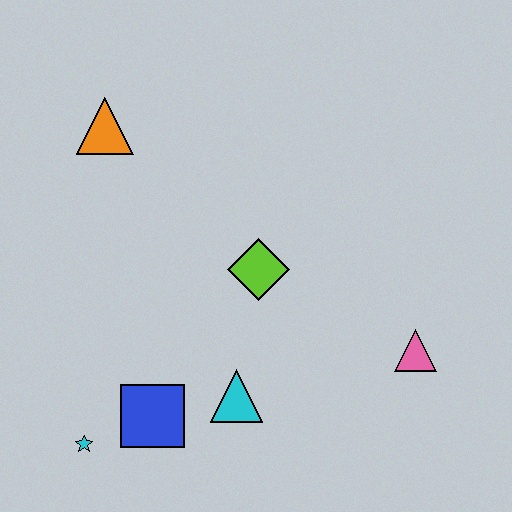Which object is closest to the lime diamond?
The cyan triangle is closest to the lime diamond.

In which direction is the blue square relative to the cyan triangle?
The blue square is to the left of the cyan triangle.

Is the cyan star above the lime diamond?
No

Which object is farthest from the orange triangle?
The pink triangle is farthest from the orange triangle.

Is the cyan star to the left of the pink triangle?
Yes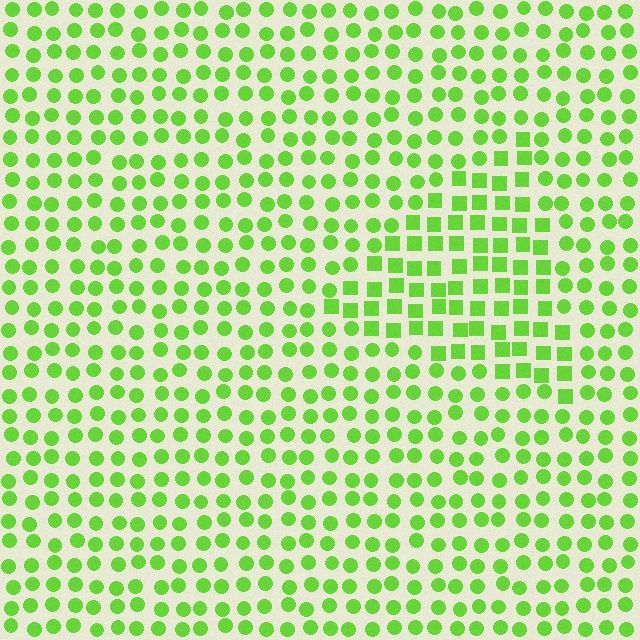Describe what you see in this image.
The image is filled with small lime elements arranged in a uniform grid. A triangle-shaped region contains squares, while the surrounding area contains circles. The boundary is defined purely by the change in element shape.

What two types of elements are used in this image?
The image uses squares inside the triangle region and circles outside it.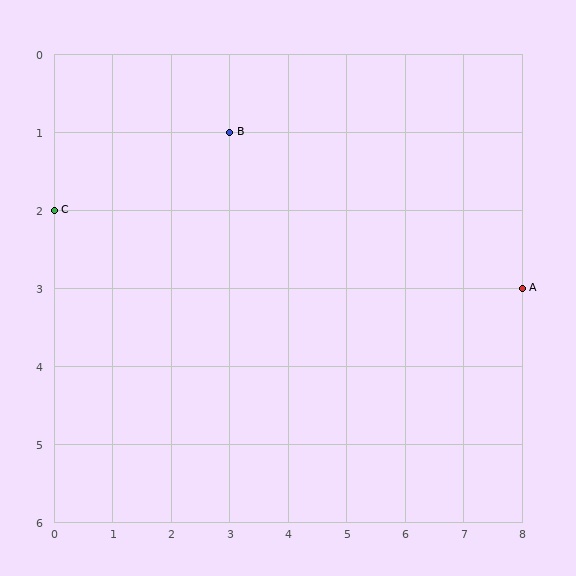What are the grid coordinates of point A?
Point A is at grid coordinates (8, 3).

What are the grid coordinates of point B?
Point B is at grid coordinates (3, 1).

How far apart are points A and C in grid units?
Points A and C are 8 columns and 1 row apart (about 8.1 grid units diagonally).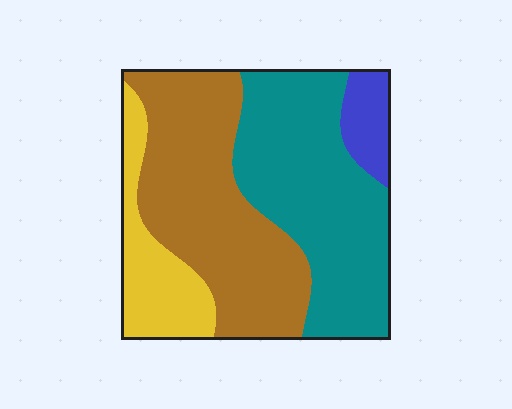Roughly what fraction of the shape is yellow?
Yellow covers 15% of the shape.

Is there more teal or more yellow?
Teal.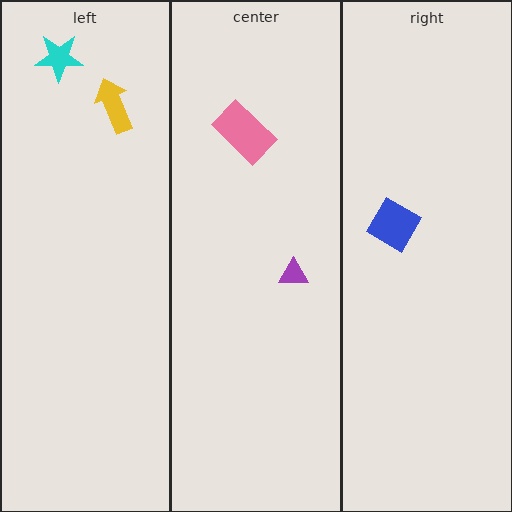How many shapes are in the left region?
2.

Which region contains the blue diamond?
The right region.